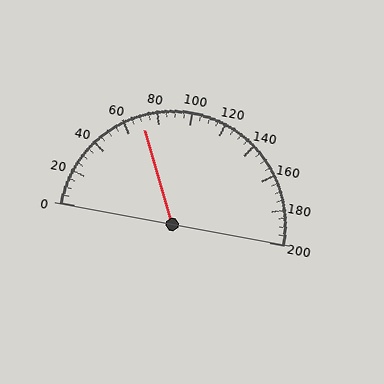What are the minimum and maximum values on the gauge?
The gauge ranges from 0 to 200.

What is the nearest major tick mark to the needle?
The nearest major tick mark is 80.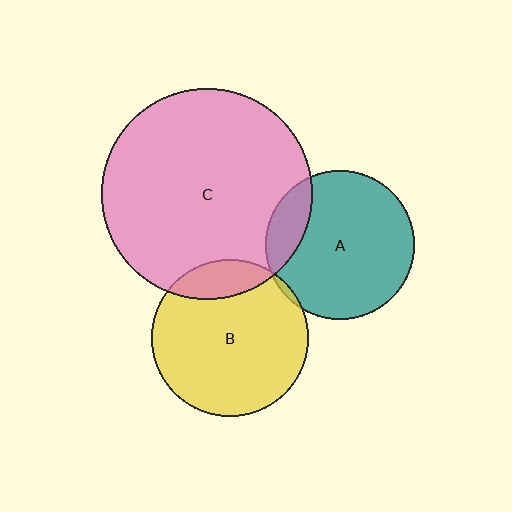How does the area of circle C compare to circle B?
Approximately 1.8 times.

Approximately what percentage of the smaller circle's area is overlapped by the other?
Approximately 15%.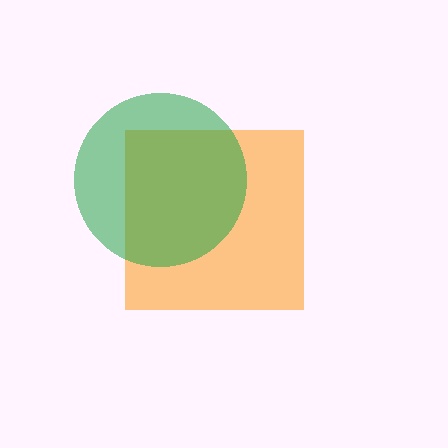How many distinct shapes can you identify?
There are 2 distinct shapes: an orange square, a green circle.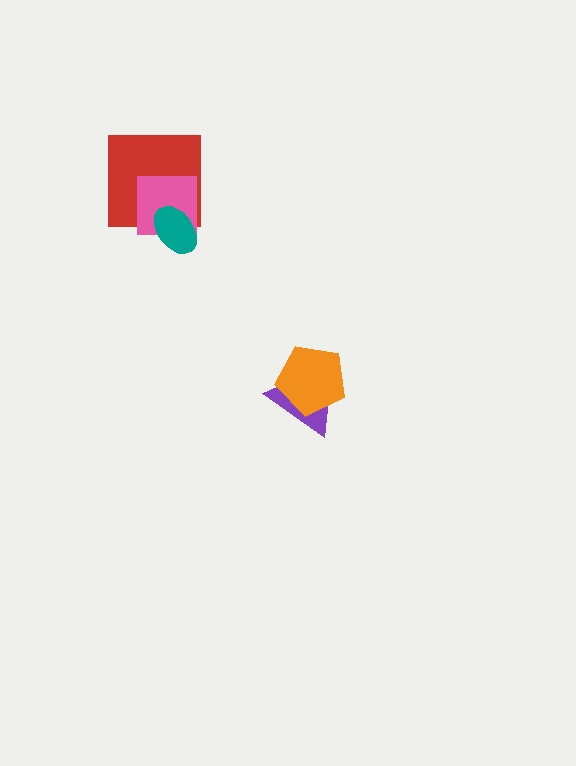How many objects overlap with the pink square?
2 objects overlap with the pink square.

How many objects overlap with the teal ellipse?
2 objects overlap with the teal ellipse.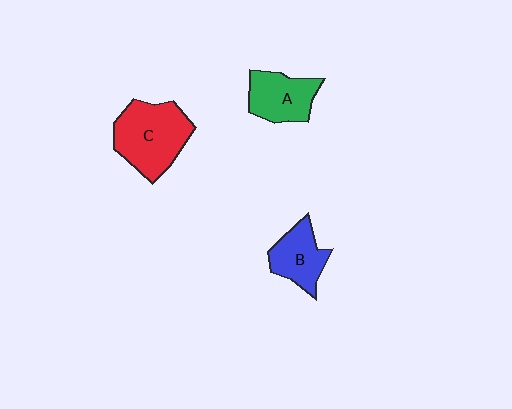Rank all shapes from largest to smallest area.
From largest to smallest: C (red), A (green), B (blue).